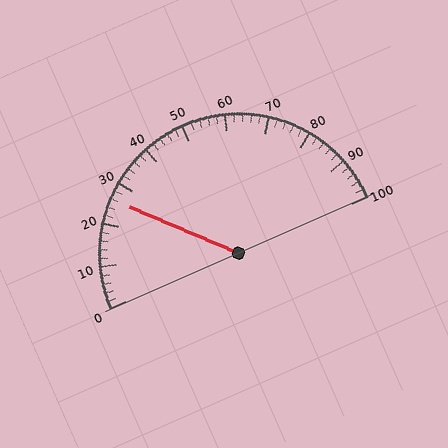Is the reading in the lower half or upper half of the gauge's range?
The reading is in the lower half of the range (0 to 100).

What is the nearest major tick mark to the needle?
The nearest major tick mark is 30.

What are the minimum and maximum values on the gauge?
The gauge ranges from 0 to 100.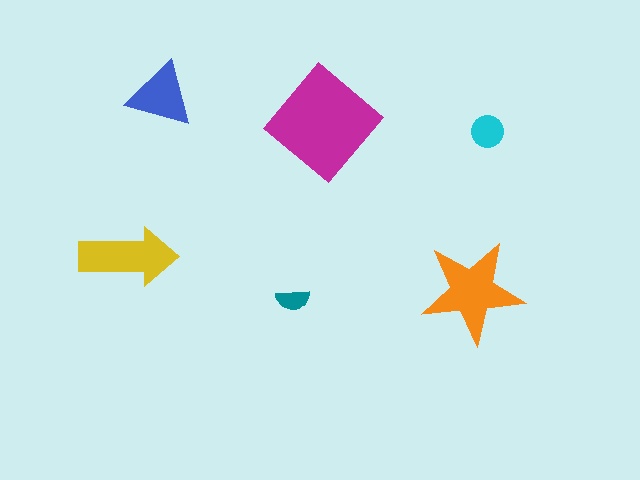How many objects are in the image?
There are 6 objects in the image.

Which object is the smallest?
The teal semicircle.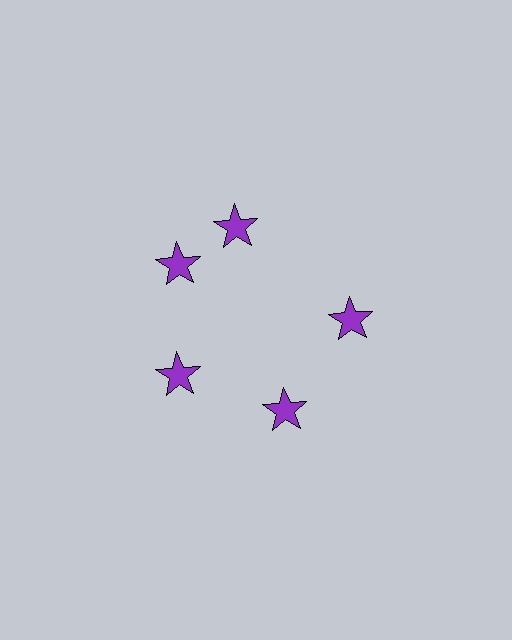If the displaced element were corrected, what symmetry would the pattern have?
It would have 5-fold rotational symmetry — the pattern would map onto itself every 72 degrees.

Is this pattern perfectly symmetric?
No. The 5 purple stars are arranged in a ring, but one element near the 1 o'clock position is rotated out of alignment along the ring, breaking the 5-fold rotational symmetry.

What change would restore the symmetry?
The symmetry would be restored by rotating it back into even spacing with its neighbors so that all 5 stars sit at equal angles and equal distance from the center.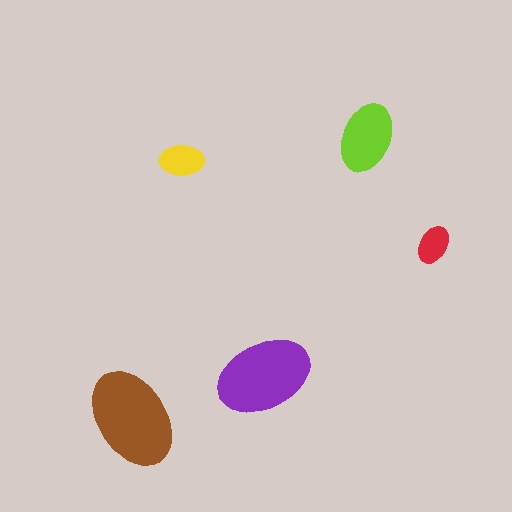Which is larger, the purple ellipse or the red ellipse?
The purple one.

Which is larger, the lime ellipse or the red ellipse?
The lime one.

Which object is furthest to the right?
The red ellipse is rightmost.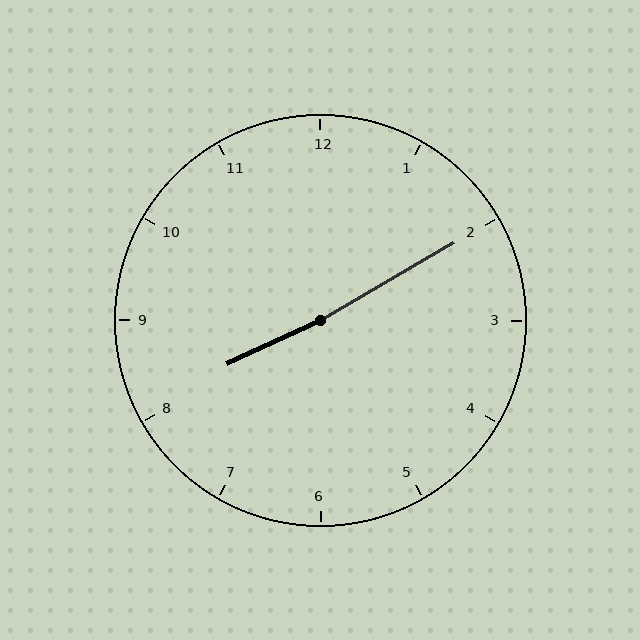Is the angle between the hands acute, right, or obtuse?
It is obtuse.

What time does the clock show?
8:10.